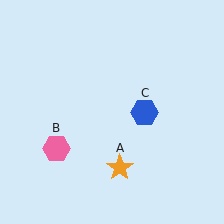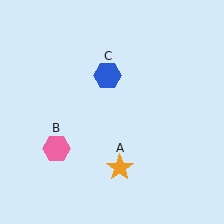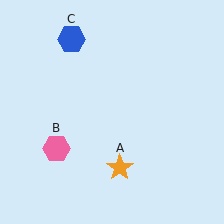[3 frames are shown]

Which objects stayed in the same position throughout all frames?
Orange star (object A) and pink hexagon (object B) remained stationary.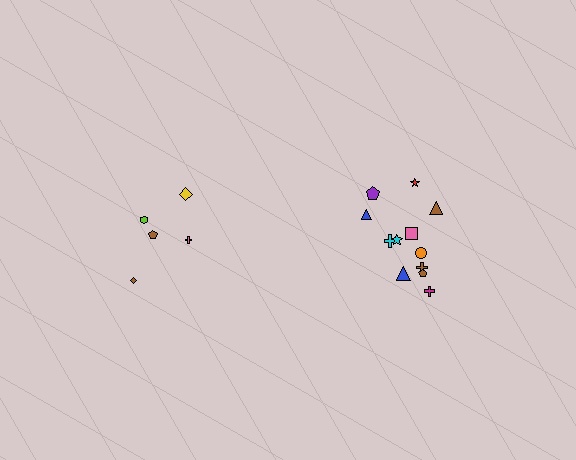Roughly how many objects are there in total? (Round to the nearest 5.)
Roughly 15 objects in total.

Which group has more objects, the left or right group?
The right group.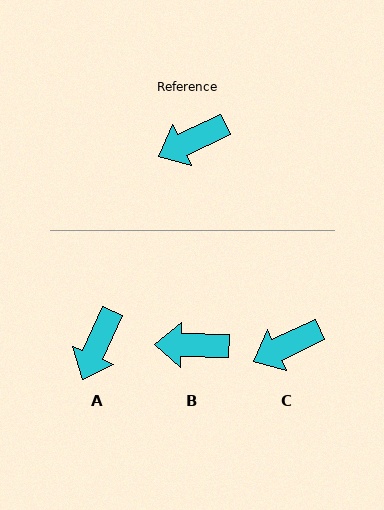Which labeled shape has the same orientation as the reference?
C.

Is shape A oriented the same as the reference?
No, it is off by about 41 degrees.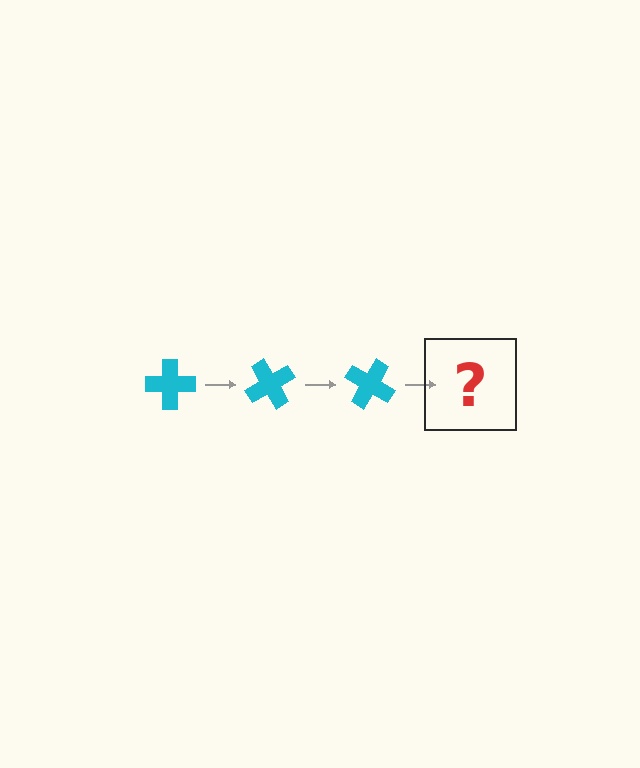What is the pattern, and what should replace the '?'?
The pattern is that the cross rotates 60 degrees each step. The '?' should be a cyan cross rotated 180 degrees.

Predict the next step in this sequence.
The next step is a cyan cross rotated 180 degrees.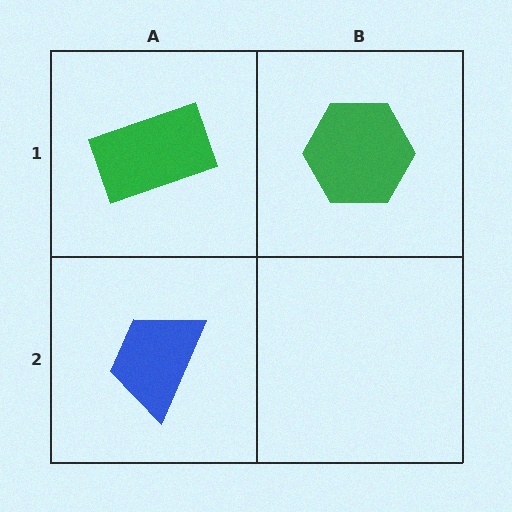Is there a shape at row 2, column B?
No, that cell is empty.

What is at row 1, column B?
A green hexagon.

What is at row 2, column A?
A blue trapezoid.